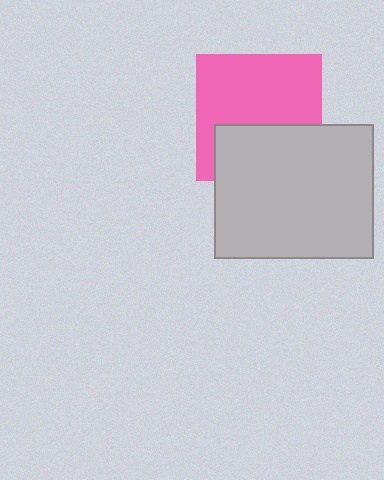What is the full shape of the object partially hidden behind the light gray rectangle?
The partially hidden object is a pink square.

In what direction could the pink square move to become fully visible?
The pink square could move up. That would shift it out from behind the light gray rectangle entirely.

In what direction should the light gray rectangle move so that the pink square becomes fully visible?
The light gray rectangle should move down. That is the shortest direction to clear the overlap and leave the pink square fully visible.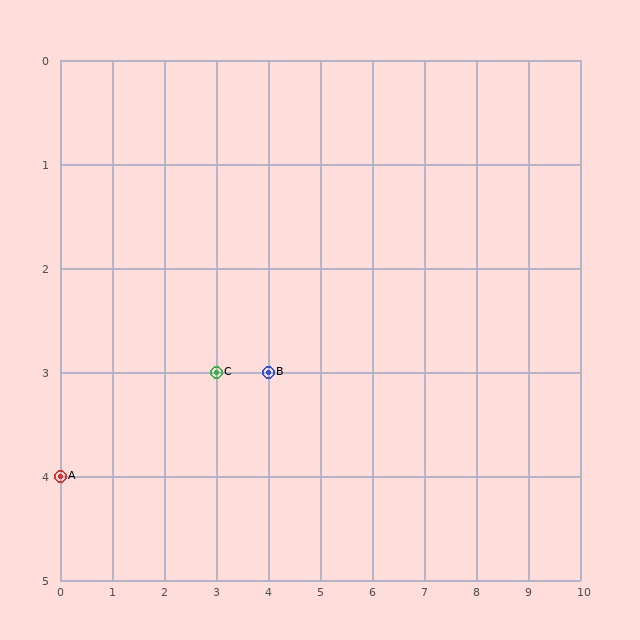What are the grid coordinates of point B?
Point B is at grid coordinates (4, 3).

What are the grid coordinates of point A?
Point A is at grid coordinates (0, 4).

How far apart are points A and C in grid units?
Points A and C are 3 columns and 1 row apart (about 3.2 grid units diagonally).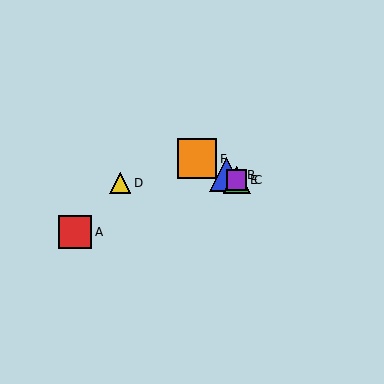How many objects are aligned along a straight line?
4 objects (B, C, E, F) are aligned along a straight line.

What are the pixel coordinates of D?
Object D is at (120, 183).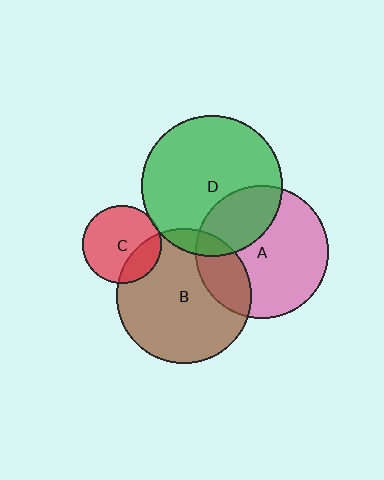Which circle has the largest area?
Circle D (green).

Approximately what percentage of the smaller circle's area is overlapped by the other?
Approximately 30%.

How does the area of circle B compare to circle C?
Approximately 3.0 times.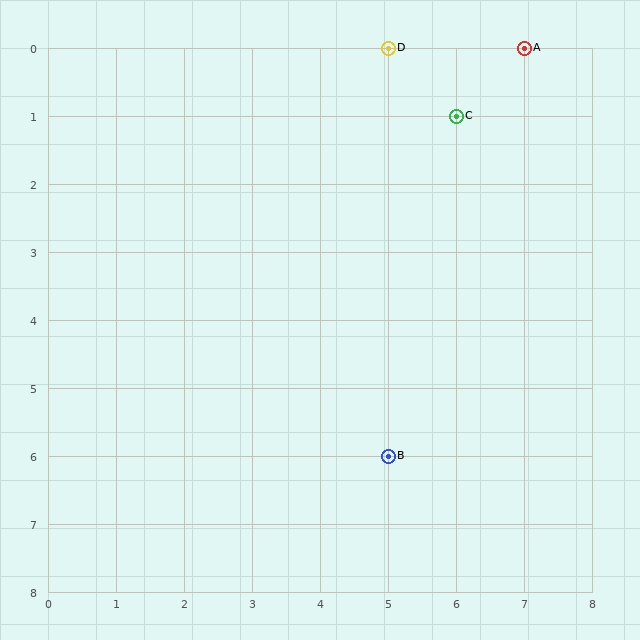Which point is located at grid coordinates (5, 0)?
Point D is at (5, 0).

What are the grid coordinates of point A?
Point A is at grid coordinates (7, 0).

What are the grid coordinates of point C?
Point C is at grid coordinates (6, 1).